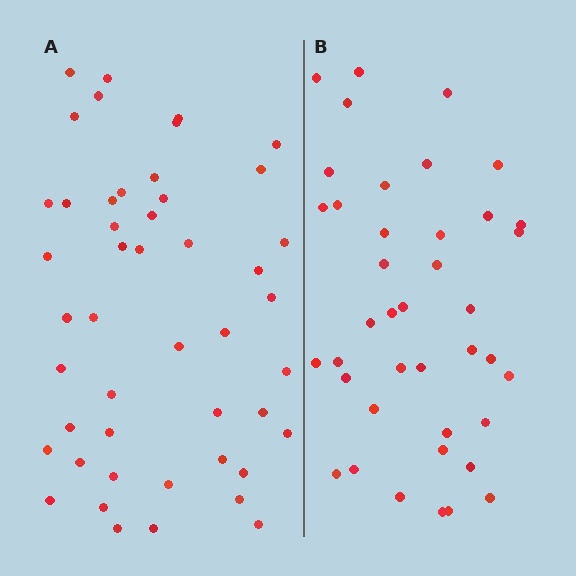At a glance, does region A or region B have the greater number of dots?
Region A (the left region) has more dots.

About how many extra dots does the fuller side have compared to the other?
Region A has roughly 8 or so more dots than region B.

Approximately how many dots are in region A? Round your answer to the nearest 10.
About 50 dots. (The exact count is 47, which rounds to 50.)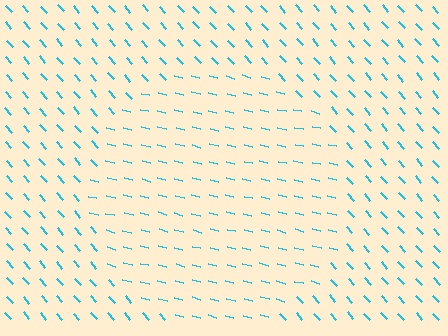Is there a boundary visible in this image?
Yes, there is a texture boundary formed by a change in line orientation.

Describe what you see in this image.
The image is filled with small cyan line segments. A circle region in the image has lines oriented differently from the surrounding lines, creating a visible texture boundary.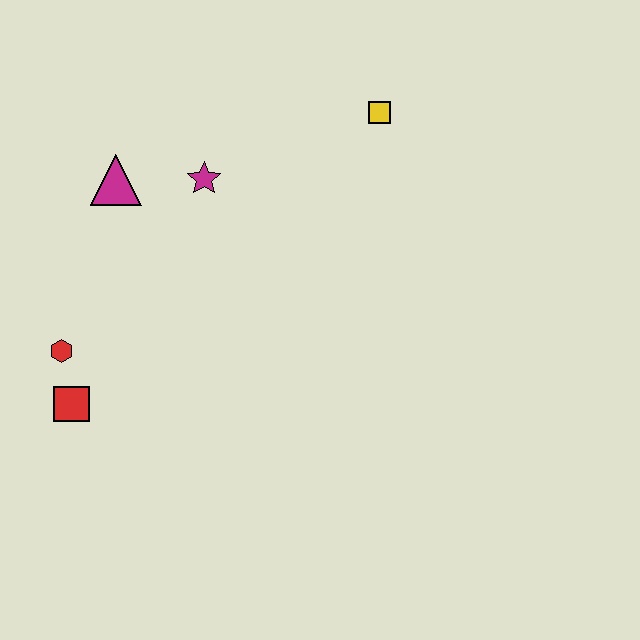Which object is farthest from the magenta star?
The red square is farthest from the magenta star.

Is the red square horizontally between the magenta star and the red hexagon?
Yes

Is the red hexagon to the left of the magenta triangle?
Yes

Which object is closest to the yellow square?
The magenta star is closest to the yellow square.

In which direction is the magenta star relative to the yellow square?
The magenta star is to the left of the yellow square.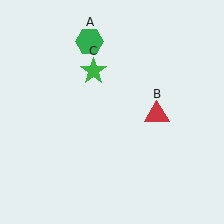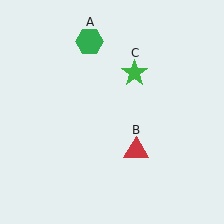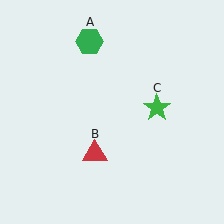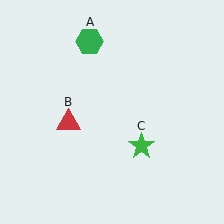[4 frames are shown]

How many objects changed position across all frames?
2 objects changed position: red triangle (object B), green star (object C).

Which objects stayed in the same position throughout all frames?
Green hexagon (object A) remained stationary.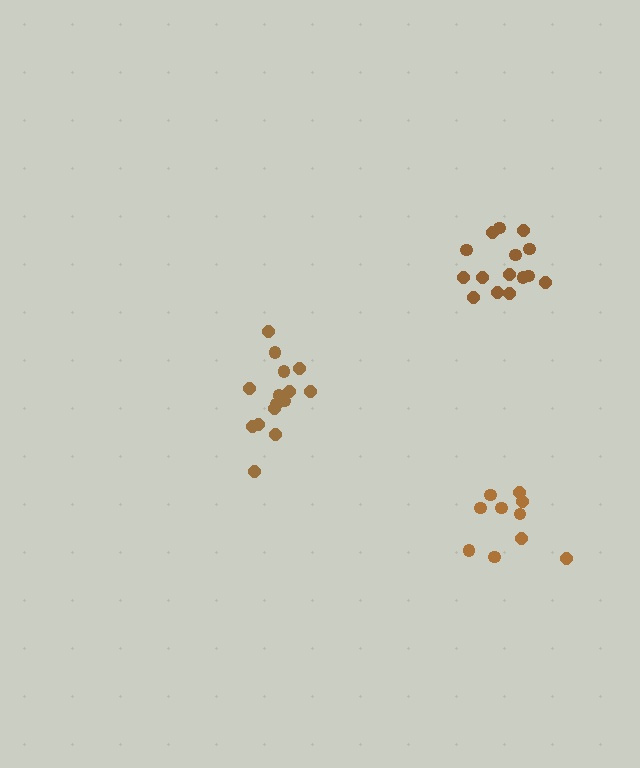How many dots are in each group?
Group 1: 10 dots, Group 2: 15 dots, Group 3: 15 dots (40 total).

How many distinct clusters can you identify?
There are 3 distinct clusters.